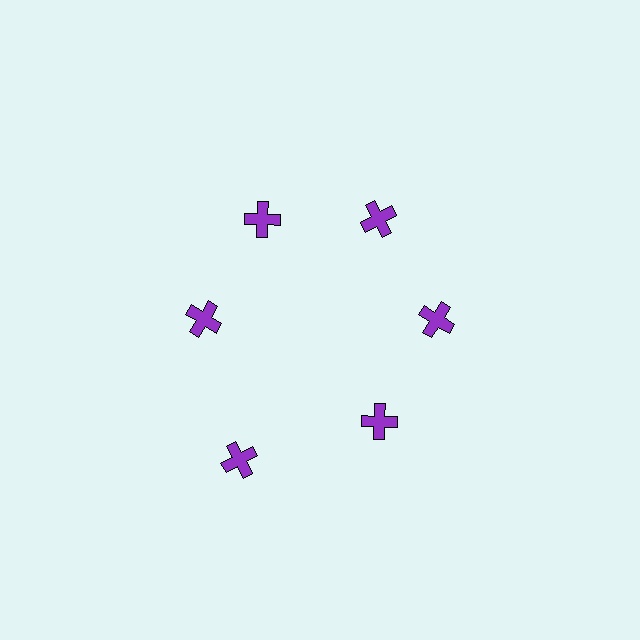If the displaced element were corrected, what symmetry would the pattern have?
It would have 6-fold rotational symmetry — the pattern would map onto itself every 60 degrees.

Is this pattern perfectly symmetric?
No. The 6 purple crosses are arranged in a ring, but one element near the 7 o'clock position is pushed outward from the center, breaking the 6-fold rotational symmetry.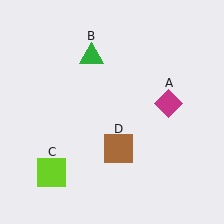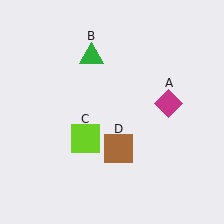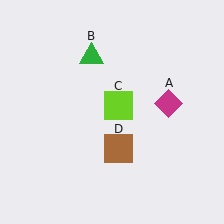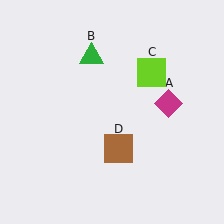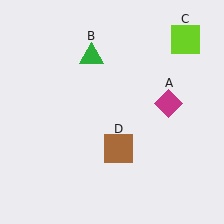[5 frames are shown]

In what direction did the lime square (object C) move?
The lime square (object C) moved up and to the right.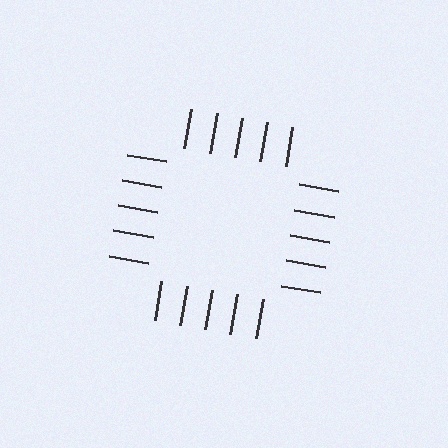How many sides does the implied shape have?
4 sides — the line-ends trace a square.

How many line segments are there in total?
20 — 5 along each of the 4 edges.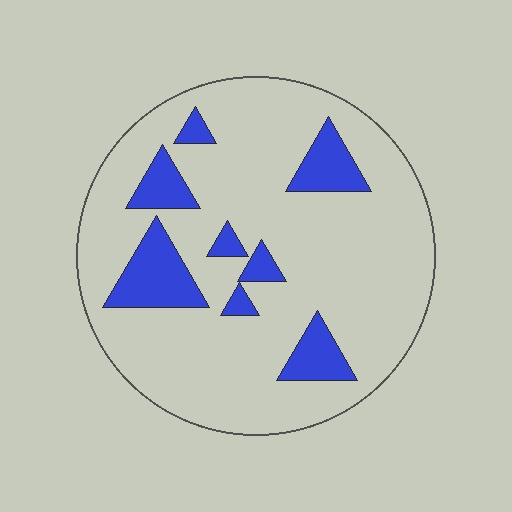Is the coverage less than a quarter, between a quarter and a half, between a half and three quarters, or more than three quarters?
Less than a quarter.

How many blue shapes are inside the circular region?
8.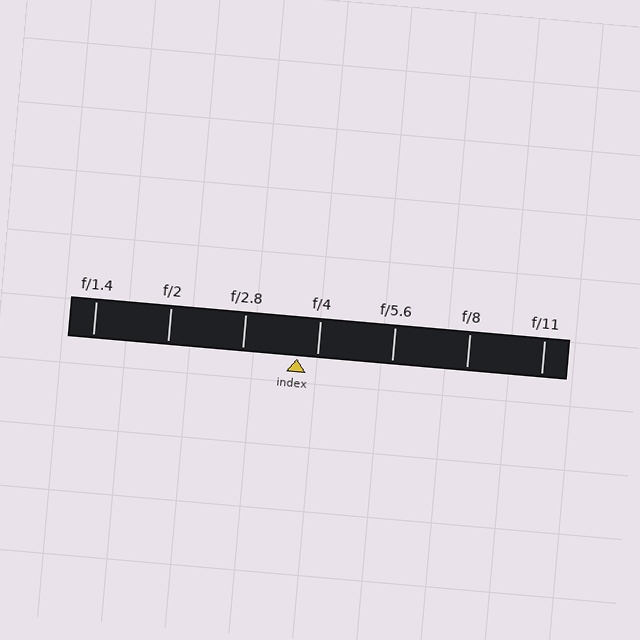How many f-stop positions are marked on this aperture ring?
There are 7 f-stop positions marked.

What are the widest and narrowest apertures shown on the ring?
The widest aperture shown is f/1.4 and the narrowest is f/11.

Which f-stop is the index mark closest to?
The index mark is closest to f/4.